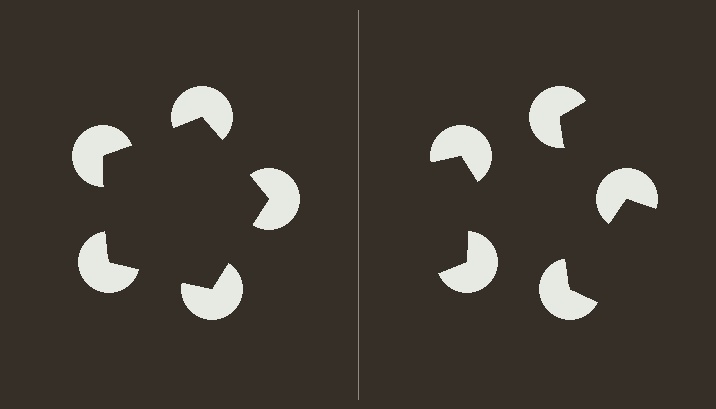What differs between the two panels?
The pac-man discs are positioned identically on both sides; only the wedge orientations differ. On the left they align to a pentagon; on the right they are misaligned.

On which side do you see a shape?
An illusory pentagon appears on the left side. On the right side the wedge cuts are rotated, so no coherent shape forms.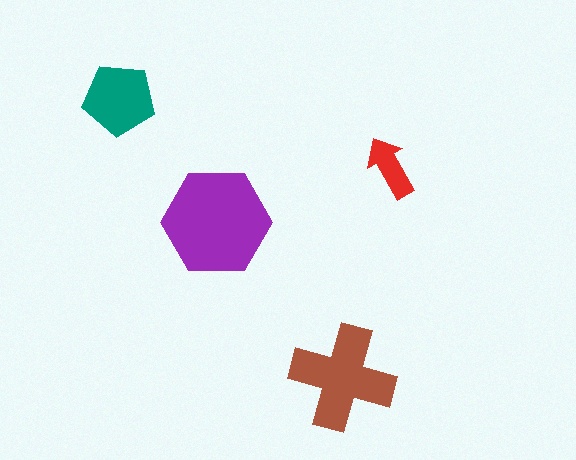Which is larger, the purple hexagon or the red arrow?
The purple hexagon.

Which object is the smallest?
The red arrow.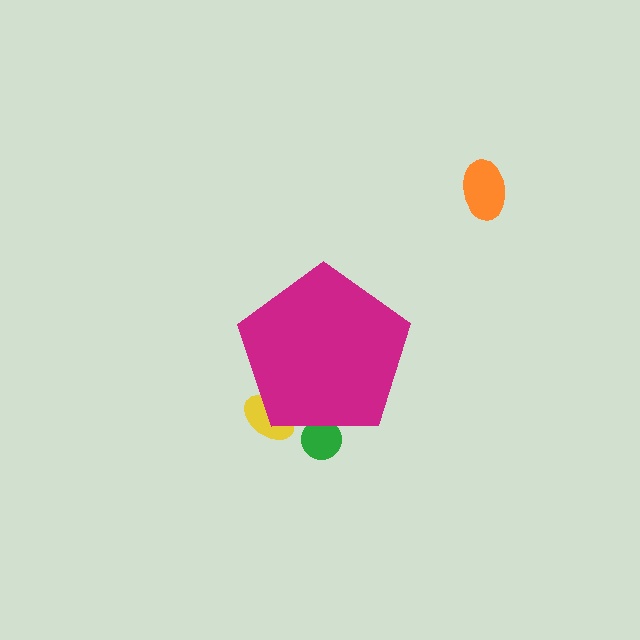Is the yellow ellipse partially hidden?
Yes, the yellow ellipse is partially hidden behind the magenta pentagon.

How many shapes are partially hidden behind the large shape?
2 shapes are partially hidden.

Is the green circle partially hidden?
Yes, the green circle is partially hidden behind the magenta pentagon.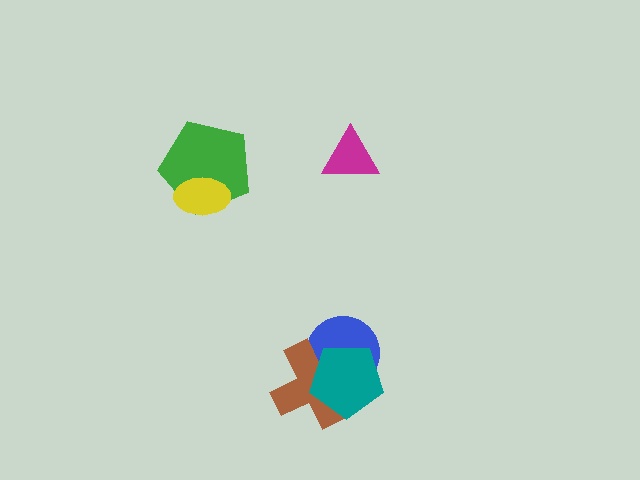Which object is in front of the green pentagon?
The yellow ellipse is in front of the green pentagon.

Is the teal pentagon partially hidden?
No, no other shape covers it.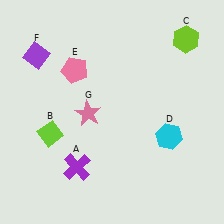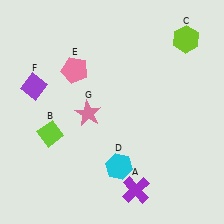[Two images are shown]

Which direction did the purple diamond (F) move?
The purple diamond (F) moved down.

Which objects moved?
The objects that moved are: the purple cross (A), the cyan hexagon (D), the purple diamond (F).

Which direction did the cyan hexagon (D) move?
The cyan hexagon (D) moved left.